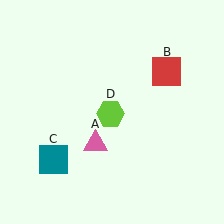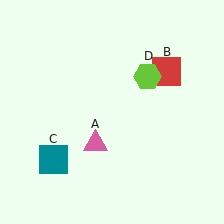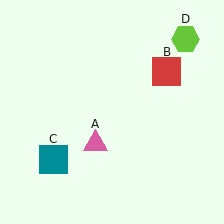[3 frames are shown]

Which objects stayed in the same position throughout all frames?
Pink triangle (object A) and red square (object B) and teal square (object C) remained stationary.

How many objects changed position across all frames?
1 object changed position: lime hexagon (object D).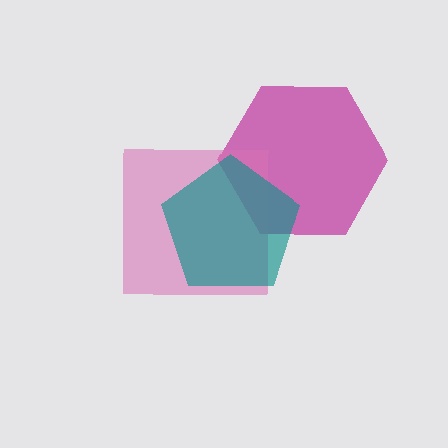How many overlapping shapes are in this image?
There are 3 overlapping shapes in the image.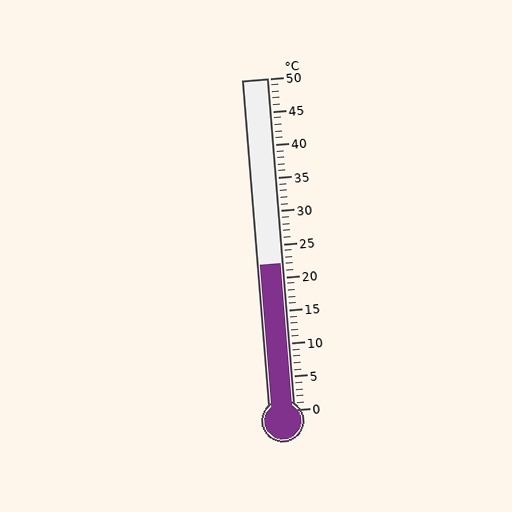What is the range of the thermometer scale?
The thermometer scale ranges from 0°C to 50°C.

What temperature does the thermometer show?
The thermometer shows approximately 22°C.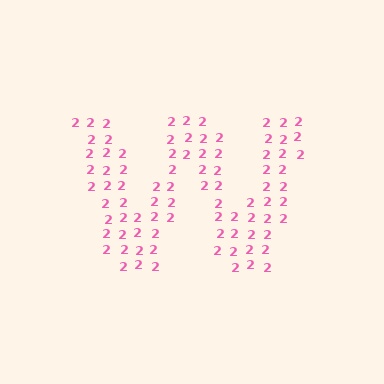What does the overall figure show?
The overall figure shows the letter W.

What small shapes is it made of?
It is made of small digit 2's.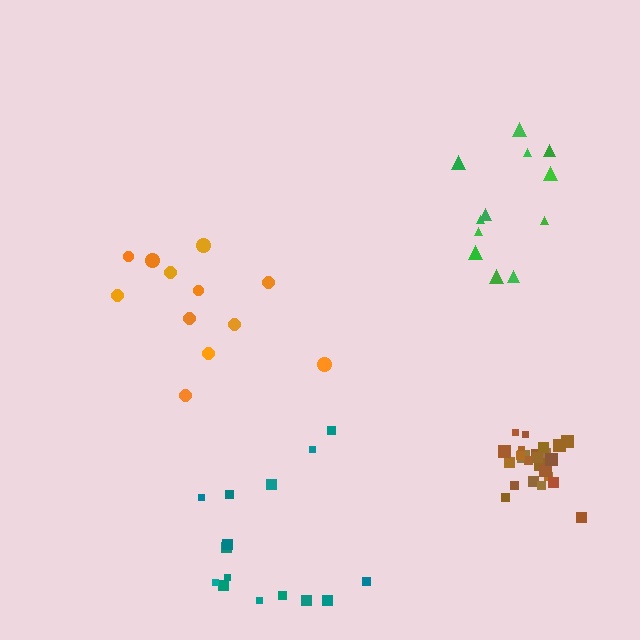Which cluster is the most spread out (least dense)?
Green.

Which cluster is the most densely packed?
Brown.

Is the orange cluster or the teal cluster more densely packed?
Orange.